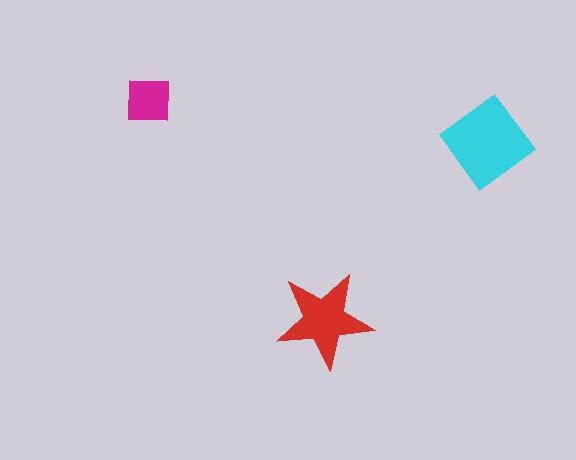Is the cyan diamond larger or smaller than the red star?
Larger.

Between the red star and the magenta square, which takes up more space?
The red star.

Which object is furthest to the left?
The magenta square is leftmost.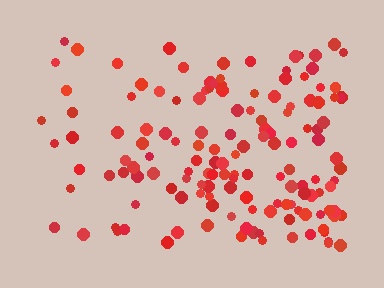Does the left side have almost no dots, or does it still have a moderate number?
Still a moderate number, just noticeably fewer than the right.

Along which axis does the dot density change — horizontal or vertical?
Horizontal.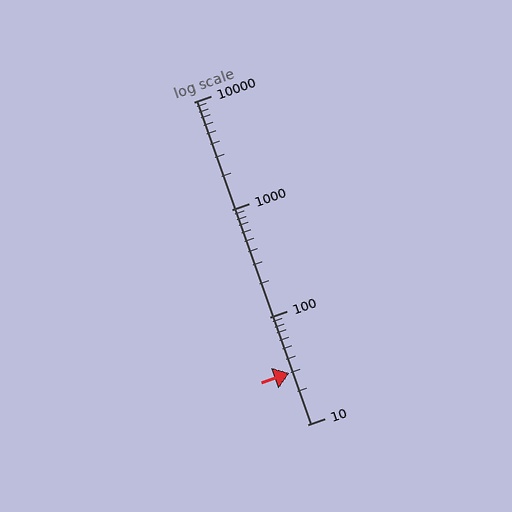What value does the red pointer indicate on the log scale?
The pointer indicates approximately 30.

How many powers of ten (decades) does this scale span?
The scale spans 3 decades, from 10 to 10000.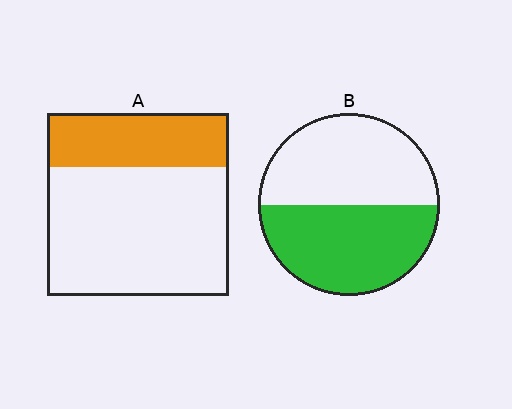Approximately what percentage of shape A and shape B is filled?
A is approximately 30% and B is approximately 50%.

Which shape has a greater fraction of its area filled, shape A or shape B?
Shape B.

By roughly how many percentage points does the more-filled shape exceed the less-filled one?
By roughly 20 percentage points (B over A).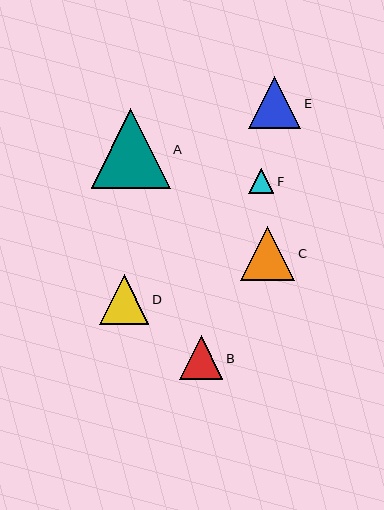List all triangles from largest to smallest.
From largest to smallest: A, C, E, D, B, F.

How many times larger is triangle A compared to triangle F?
Triangle A is approximately 3.2 times the size of triangle F.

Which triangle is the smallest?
Triangle F is the smallest with a size of approximately 25 pixels.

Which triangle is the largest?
Triangle A is the largest with a size of approximately 79 pixels.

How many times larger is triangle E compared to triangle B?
Triangle E is approximately 1.2 times the size of triangle B.